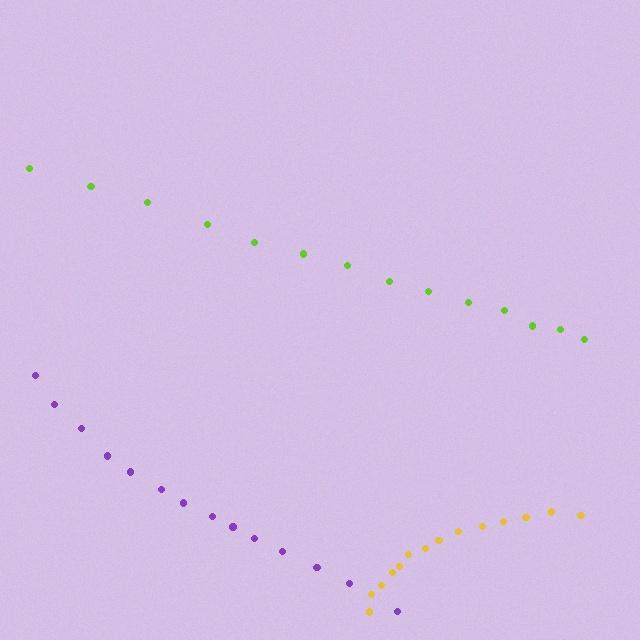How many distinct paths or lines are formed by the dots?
There are 3 distinct paths.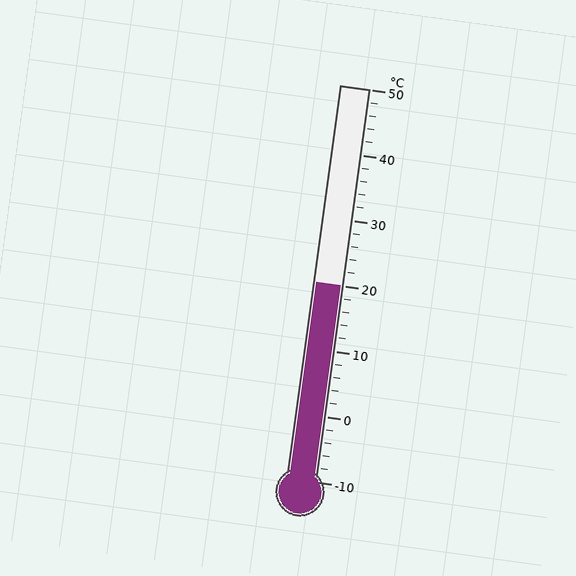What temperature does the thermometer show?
The thermometer shows approximately 20°C.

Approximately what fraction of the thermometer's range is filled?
The thermometer is filled to approximately 50% of its range.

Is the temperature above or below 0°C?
The temperature is above 0°C.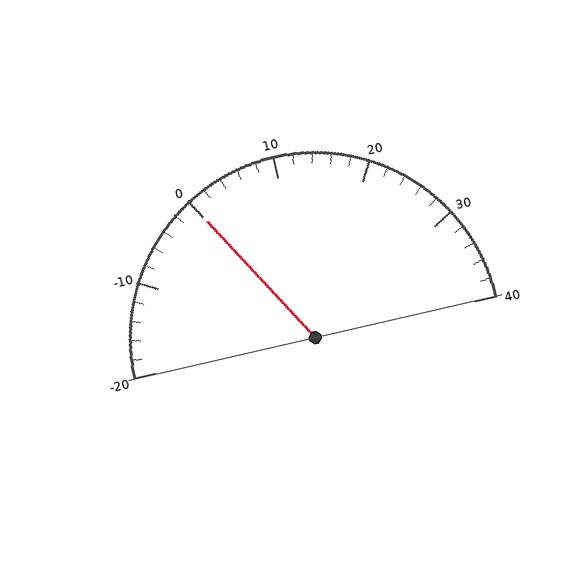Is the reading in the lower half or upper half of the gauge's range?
The reading is in the lower half of the range (-20 to 40).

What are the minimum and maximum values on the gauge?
The gauge ranges from -20 to 40.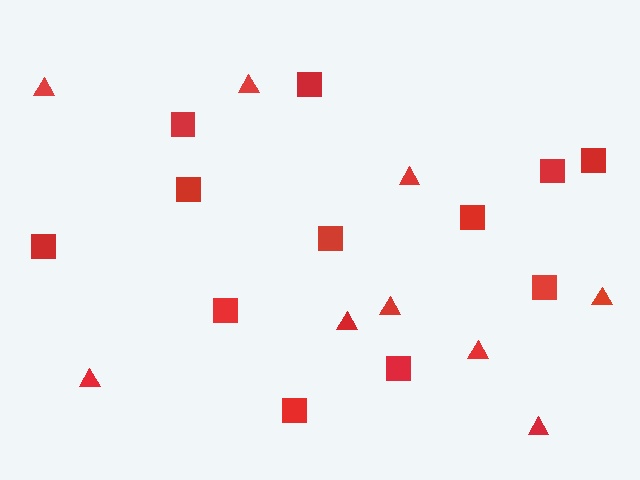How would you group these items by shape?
There are 2 groups: one group of squares (12) and one group of triangles (9).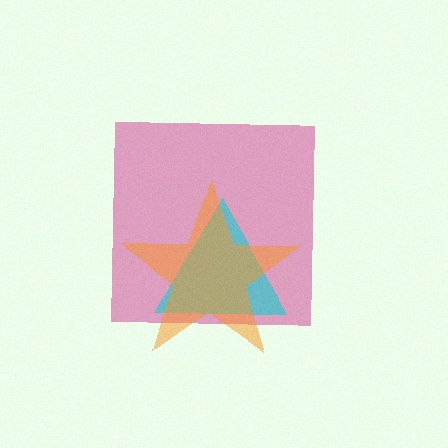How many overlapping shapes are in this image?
There are 3 overlapping shapes in the image.